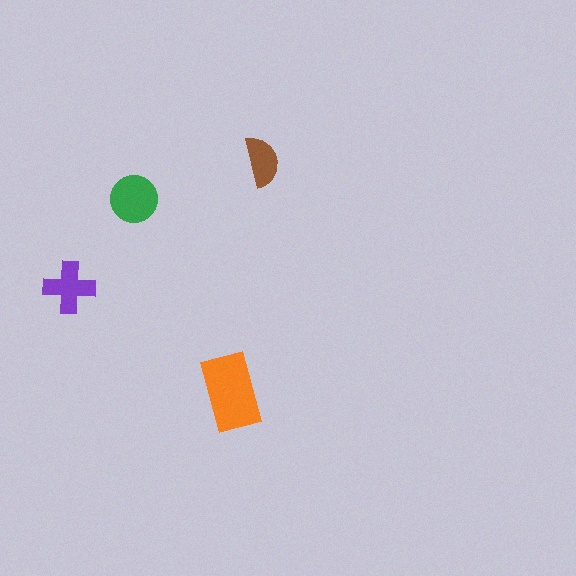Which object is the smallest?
The brown semicircle.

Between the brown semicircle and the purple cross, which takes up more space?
The purple cross.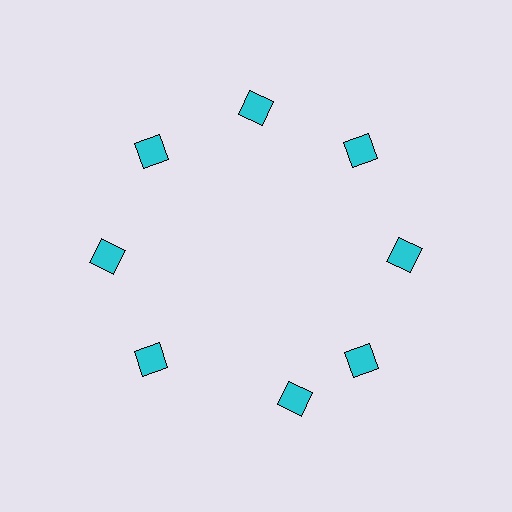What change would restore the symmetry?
The symmetry would be restored by rotating it back into even spacing with its neighbors so that all 8 diamonds sit at equal angles and equal distance from the center.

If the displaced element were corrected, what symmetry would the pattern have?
It would have 8-fold rotational symmetry — the pattern would map onto itself every 45 degrees.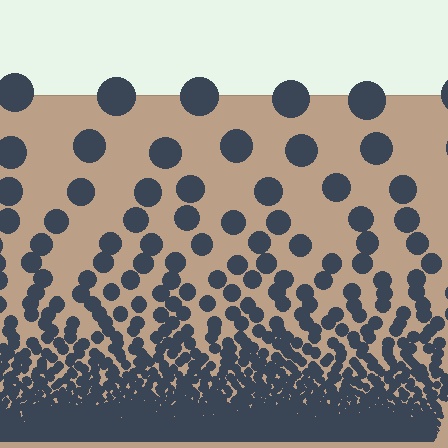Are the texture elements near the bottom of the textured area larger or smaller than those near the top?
Smaller. The gradient is inverted — elements near the bottom are smaller and denser.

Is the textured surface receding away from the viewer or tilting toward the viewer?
The surface appears to tilt toward the viewer. Texture elements get larger and sparser toward the top.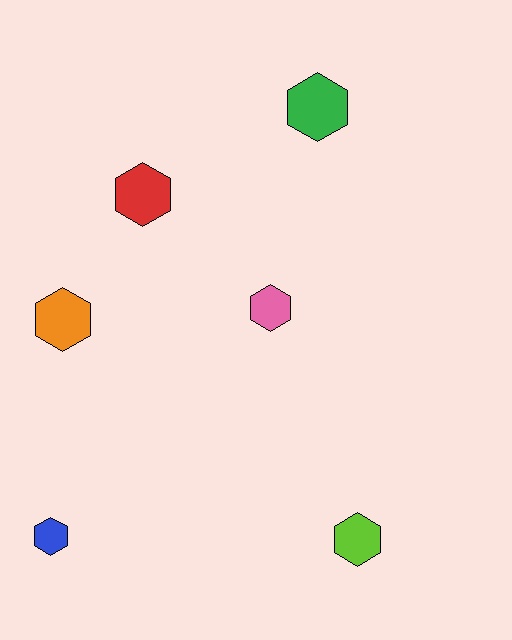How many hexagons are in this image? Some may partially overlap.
There are 6 hexagons.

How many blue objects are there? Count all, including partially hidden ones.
There is 1 blue object.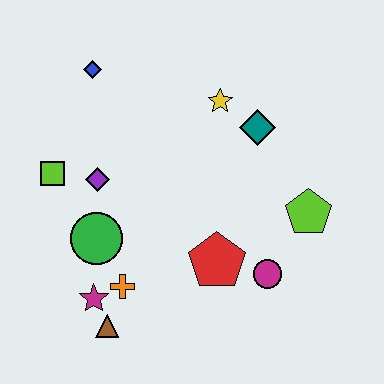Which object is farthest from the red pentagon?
The blue diamond is farthest from the red pentagon.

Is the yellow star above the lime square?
Yes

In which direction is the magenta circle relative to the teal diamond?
The magenta circle is below the teal diamond.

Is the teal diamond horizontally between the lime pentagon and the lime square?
Yes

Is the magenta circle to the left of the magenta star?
No